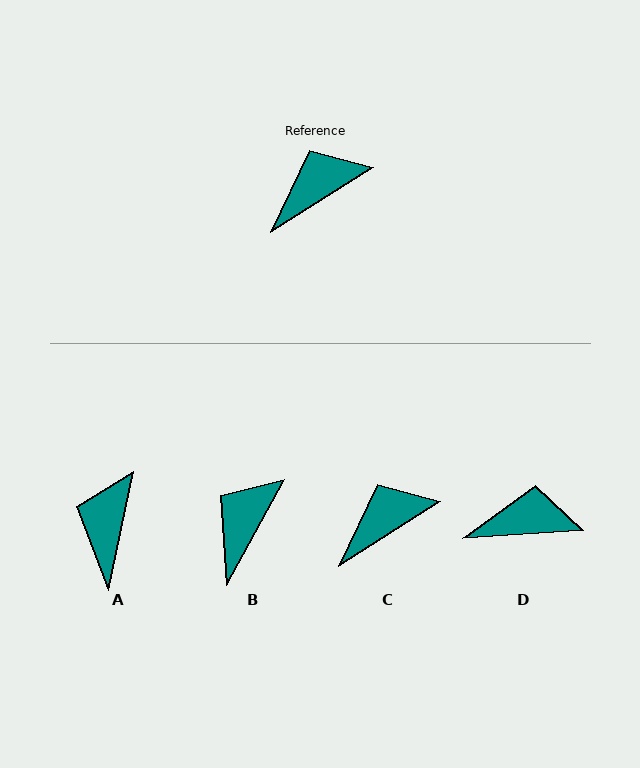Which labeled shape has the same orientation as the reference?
C.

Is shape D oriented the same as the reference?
No, it is off by about 28 degrees.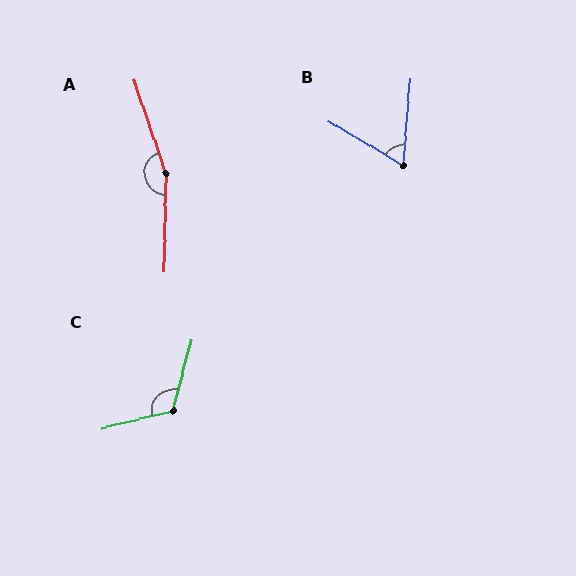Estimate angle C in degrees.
Approximately 118 degrees.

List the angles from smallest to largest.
B (64°), C (118°), A (160°).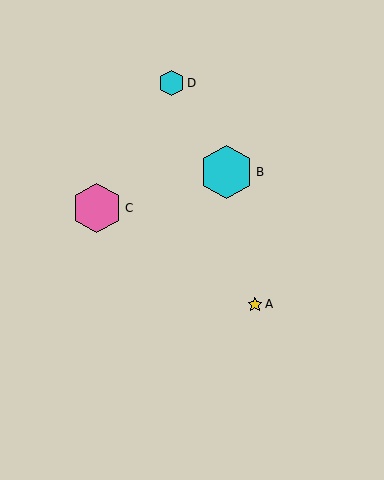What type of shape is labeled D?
Shape D is a cyan hexagon.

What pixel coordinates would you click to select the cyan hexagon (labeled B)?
Click at (226, 172) to select the cyan hexagon B.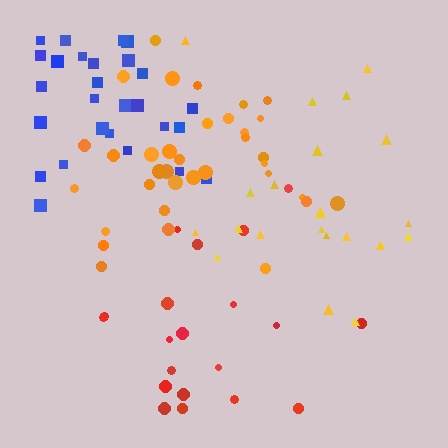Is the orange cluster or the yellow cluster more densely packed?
Orange.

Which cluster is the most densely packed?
Orange.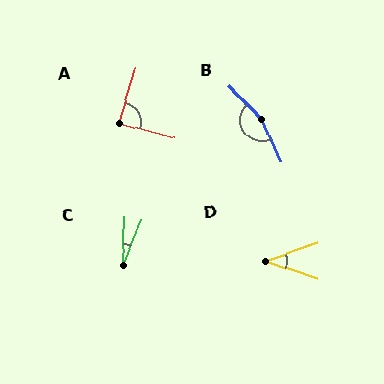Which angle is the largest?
B, at approximately 161 degrees.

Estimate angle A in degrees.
Approximately 88 degrees.